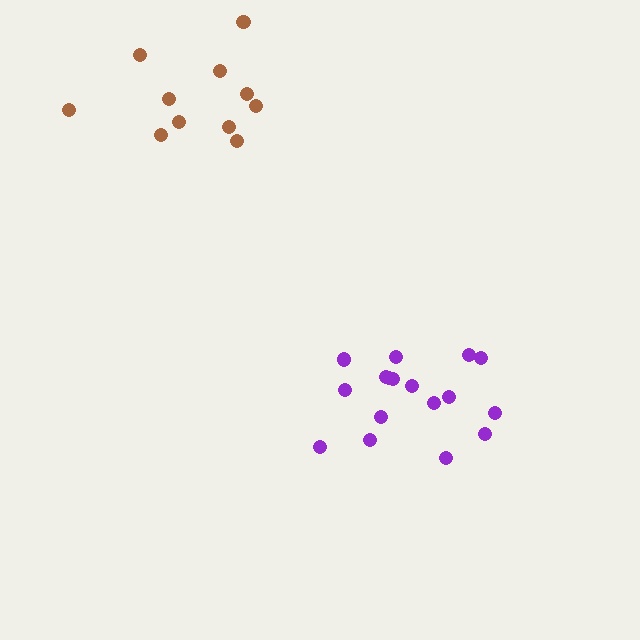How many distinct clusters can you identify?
There are 2 distinct clusters.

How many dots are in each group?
Group 1: 17 dots, Group 2: 11 dots (28 total).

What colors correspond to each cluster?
The clusters are colored: purple, brown.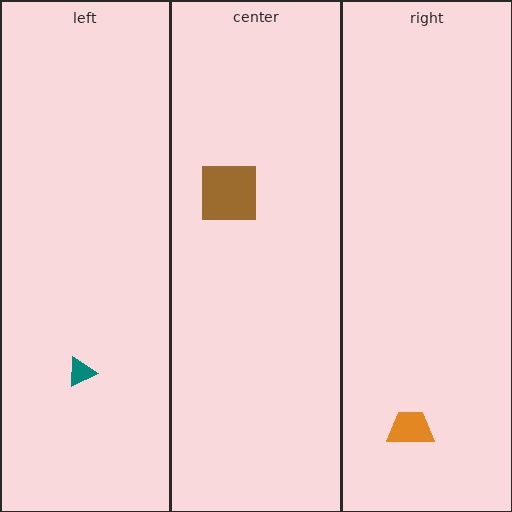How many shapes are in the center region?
1.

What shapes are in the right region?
The orange trapezoid.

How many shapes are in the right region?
1.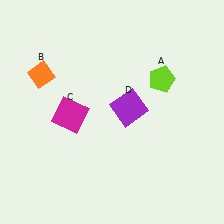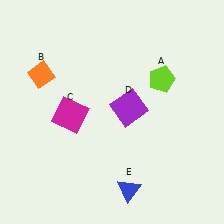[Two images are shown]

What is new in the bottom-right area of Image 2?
A blue triangle (E) was added in the bottom-right area of Image 2.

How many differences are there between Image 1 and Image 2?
There is 1 difference between the two images.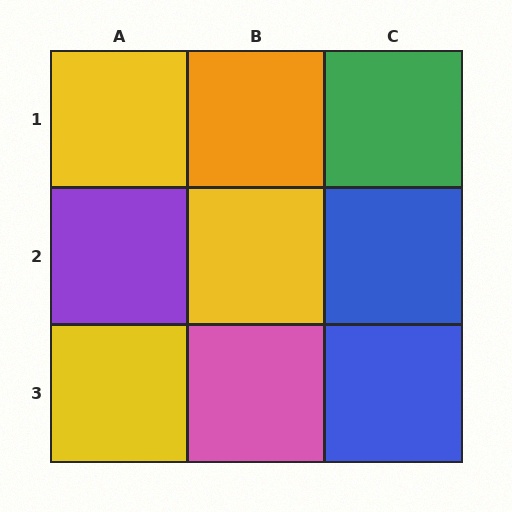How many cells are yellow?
3 cells are yellow.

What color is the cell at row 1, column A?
Yellow.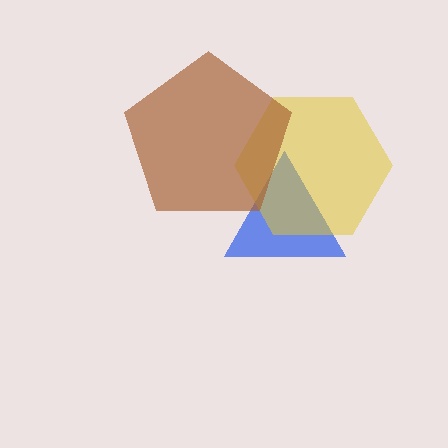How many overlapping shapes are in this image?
There are 3 overlapping shapes in the image.